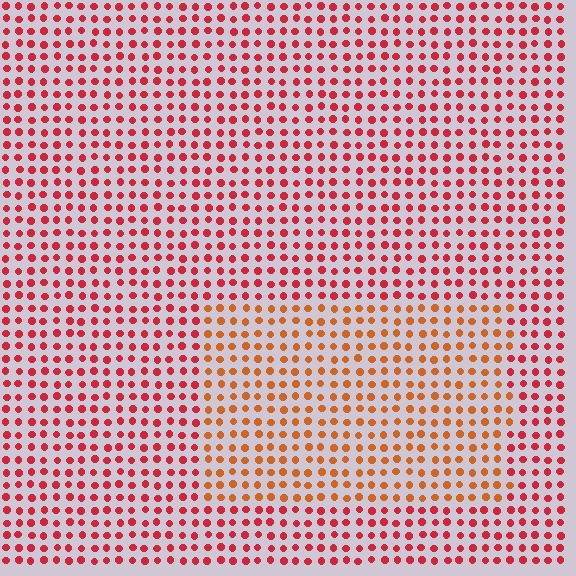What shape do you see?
I see a rectangle.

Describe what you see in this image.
The image is filled with small red elements in a uniform arrangement. A rectangle-shaped region is visible where the elements are tinted to a slightly different hue, forming a subtle color boundary.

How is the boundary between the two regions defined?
The boundary is defined purely by a slight shift in hue (about 32 degrees). Spacing, size, and orientation are identical on both sides.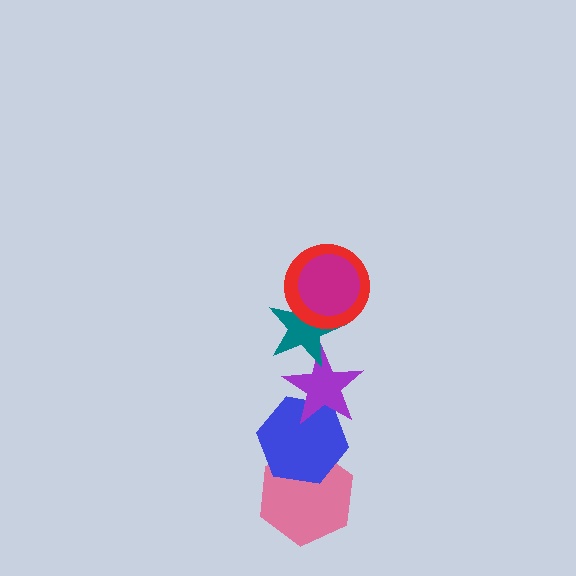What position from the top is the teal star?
The teal star is 3rd from the top.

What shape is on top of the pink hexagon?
The blue hexagon is on top of the pink hexagon.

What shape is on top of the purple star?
The teal star is on top of the purple star.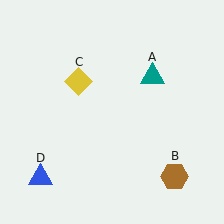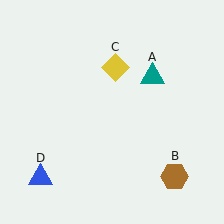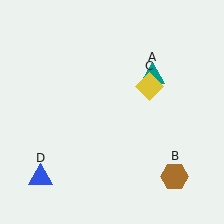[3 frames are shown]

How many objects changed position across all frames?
1 object changed position: yellow diamond (object C).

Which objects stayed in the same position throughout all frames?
Teal triangle (object A) and brown hexagon (object B) and blue triangle (object D) remained stationary.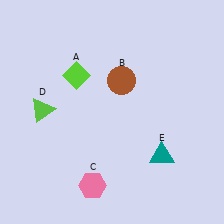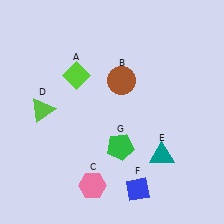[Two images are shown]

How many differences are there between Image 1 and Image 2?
There are 2 differences between the two images.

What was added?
A blue diamond (F), a green pentagon (G) were added in Image 2.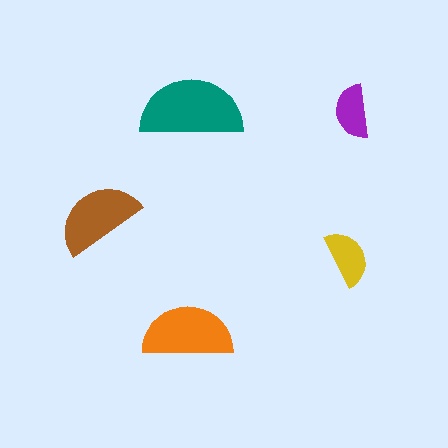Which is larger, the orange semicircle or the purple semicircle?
The orange one.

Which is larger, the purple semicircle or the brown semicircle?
The brown one.